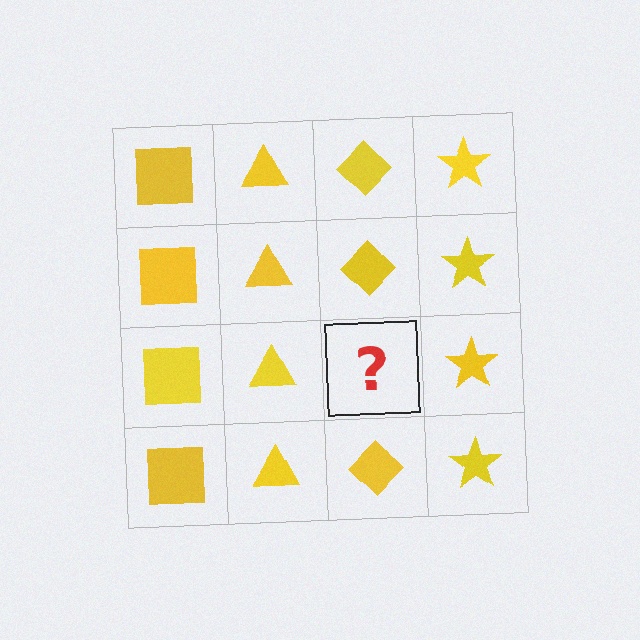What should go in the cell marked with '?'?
The missing cell should contain a yellow diamond.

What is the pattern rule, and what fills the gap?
The rule is that each column has a consistent shape. The gap should be filled with a yellow diamond.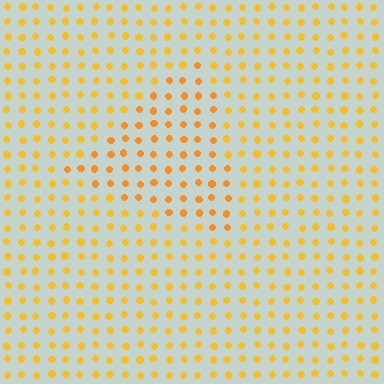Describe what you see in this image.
The image is filled with small yellow elements in a uniform arrangement. A triangle-shaped region is visible where the elements are tinted to a slightly different hue, forming a subtle color boundary.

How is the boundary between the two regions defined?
The boundary is defined purely by a slight shift in hue (about 14 degrees). Spacing, size, and orientation are identical on both sides.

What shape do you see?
I see a triangle.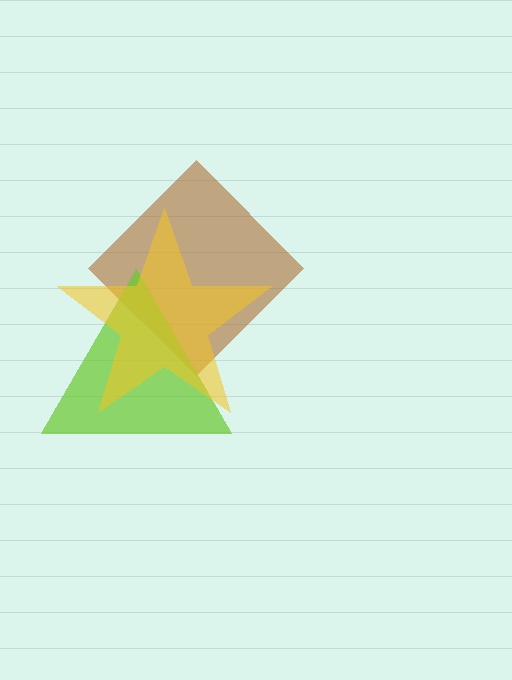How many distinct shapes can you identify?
There are 3 distinct shapes: a brown diamond, a lime triangle, a yellow star.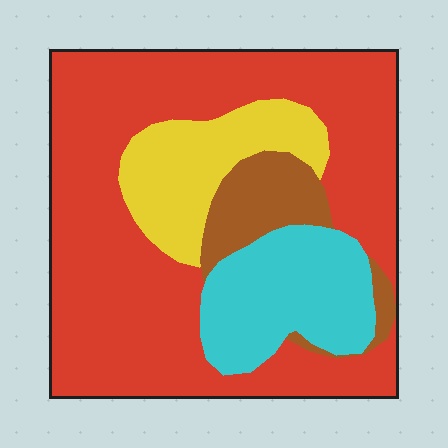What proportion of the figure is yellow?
Yellow takes up about one eighth (1/8) of the figure.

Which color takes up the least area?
Brown, at roughly 10%.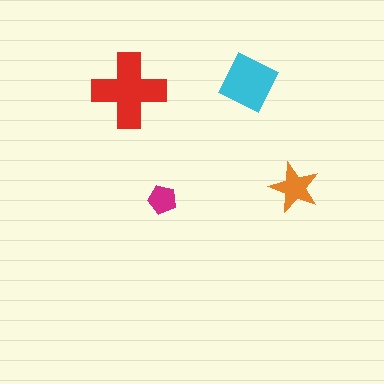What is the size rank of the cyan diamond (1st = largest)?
2nd.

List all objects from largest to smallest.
The red cross, the cyan diamond, the orange star, the magenta pentagon.